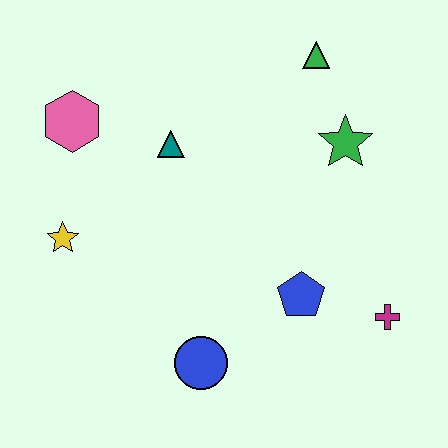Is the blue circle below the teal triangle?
Yes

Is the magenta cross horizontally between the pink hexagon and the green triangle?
No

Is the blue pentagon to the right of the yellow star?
Yes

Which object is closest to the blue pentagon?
The magenta cross is closest to the blue pentagon.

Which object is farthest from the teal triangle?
The magenta cross is farthest from the teal triangle.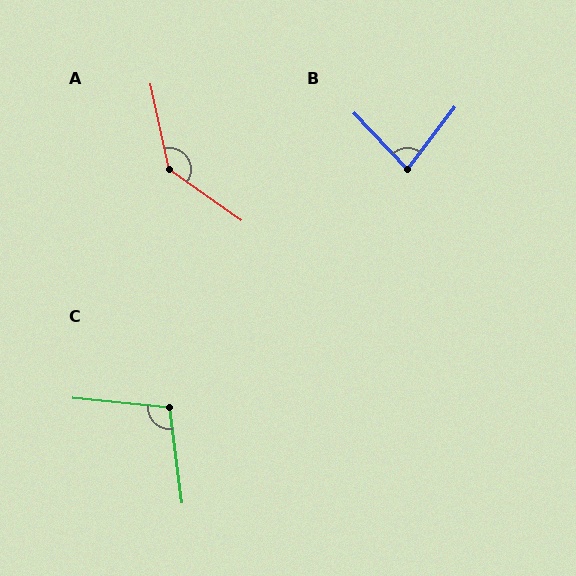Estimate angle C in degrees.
Approximately 103 degrees.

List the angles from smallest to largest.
B (81°), C (103°), A (137°).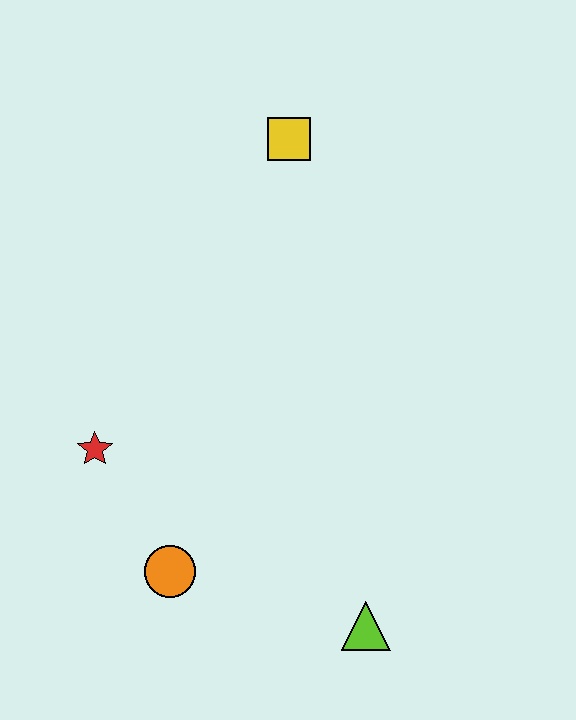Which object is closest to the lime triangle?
The orange circle is closest to the lime triangle.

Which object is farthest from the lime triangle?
The yellow square is farthest from the lime triangle.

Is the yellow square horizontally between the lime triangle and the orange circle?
Yes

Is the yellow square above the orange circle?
Yes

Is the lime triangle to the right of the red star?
Yes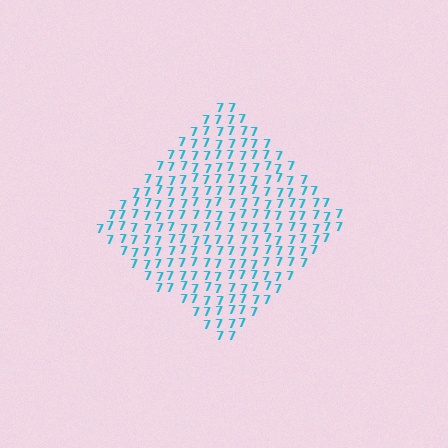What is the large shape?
The large shape is a diamond.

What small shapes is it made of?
It is made of small digit 7's.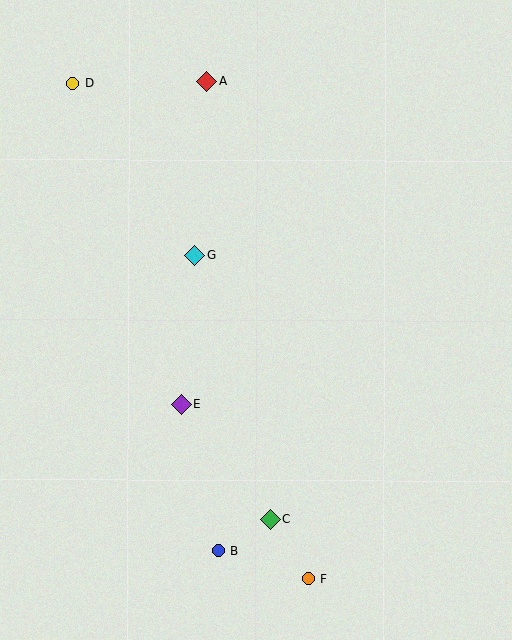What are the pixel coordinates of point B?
Point B is at (218, 550).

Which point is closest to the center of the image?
Point G at (195, 255) is closest to the center.